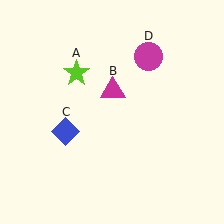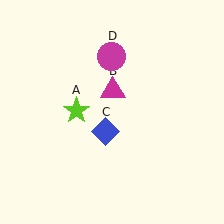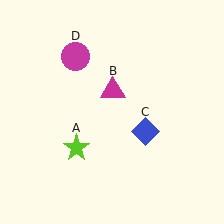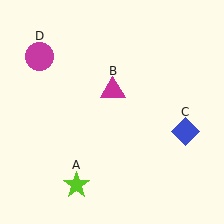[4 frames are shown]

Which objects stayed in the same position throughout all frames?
Magenta triangle (object B) remained stationary.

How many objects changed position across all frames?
3 objects changed position: lime star (object A), blue diamond (object C), magenta circle (object D).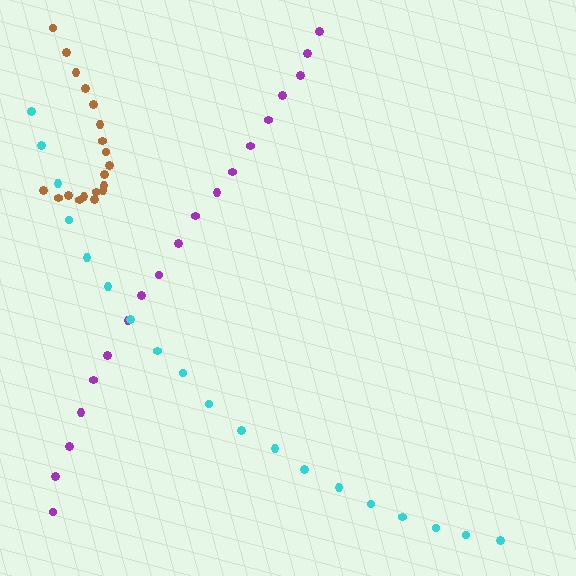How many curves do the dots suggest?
There are 3 distinct paths.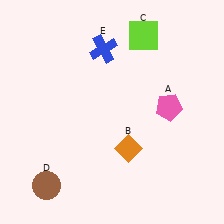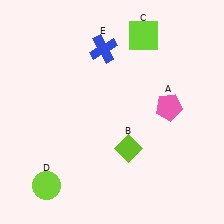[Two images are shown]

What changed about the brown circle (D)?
In Image 1, D is brown. In Image 2, it changed to lime.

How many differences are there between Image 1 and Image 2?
There are 2 differences between the two images.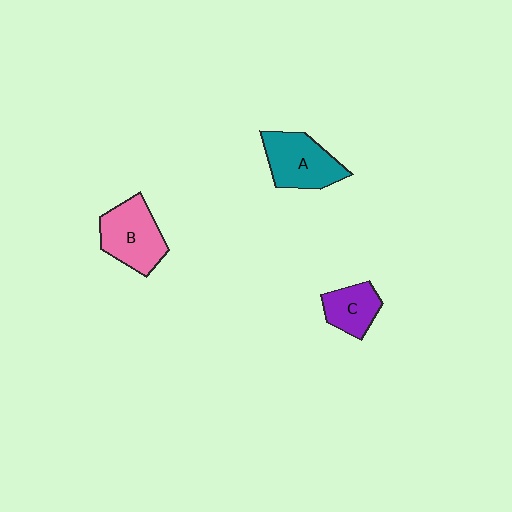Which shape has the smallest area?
Shape C (purple).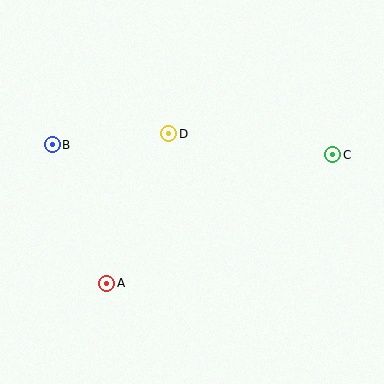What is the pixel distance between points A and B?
The distance between A and B is 149 pixels.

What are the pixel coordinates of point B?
Point B is at (52, 145).